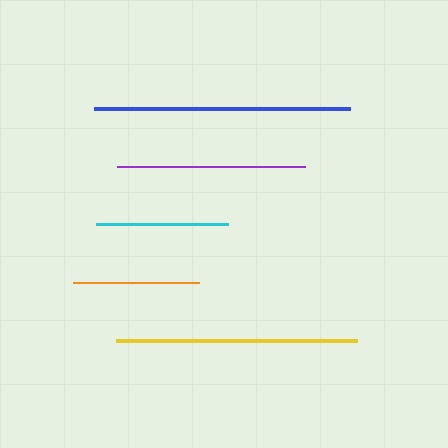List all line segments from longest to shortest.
From longest to shortest: blue, yellow, purple, cyan, orange.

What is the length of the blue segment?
The blue segment is approximately 256 pixels long.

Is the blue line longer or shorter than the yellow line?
The blue line is longer than the yellow line.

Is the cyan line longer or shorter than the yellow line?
The yellow line is longer than the cyan line.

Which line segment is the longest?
The blue line is the longest at approximately 256 pixels.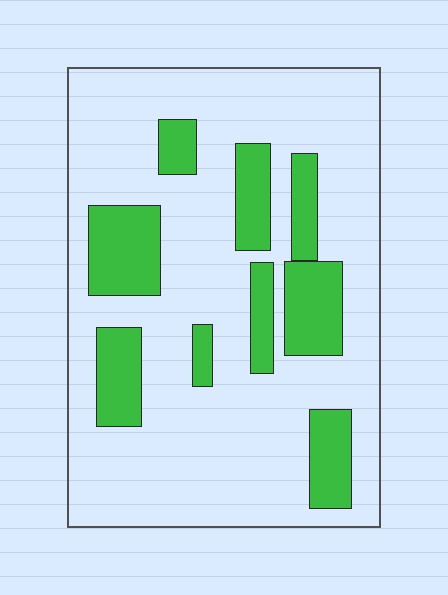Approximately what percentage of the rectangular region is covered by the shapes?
Approximately 25%.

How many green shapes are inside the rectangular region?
9.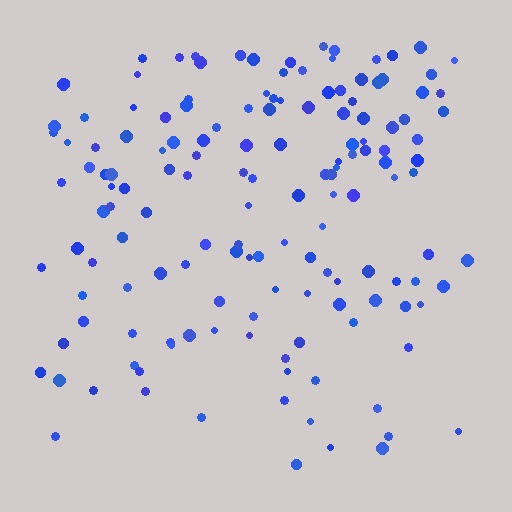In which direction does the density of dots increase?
From bottom to top, with the top side densest.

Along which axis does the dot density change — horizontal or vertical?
Vertical.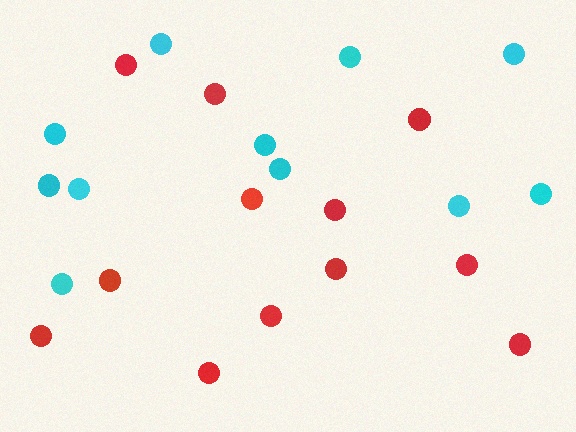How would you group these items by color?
There are 2 groups: one group of red circles (12) and one group of cyan circles (11).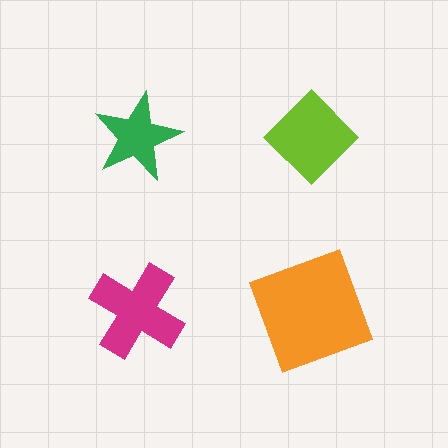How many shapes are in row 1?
2 shapes.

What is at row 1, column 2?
A lime diamond.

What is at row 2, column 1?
A magenta cross.